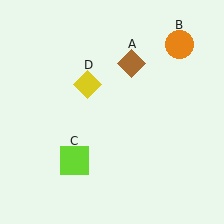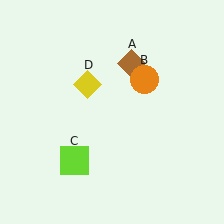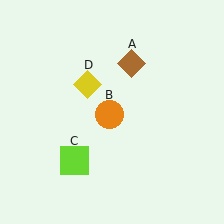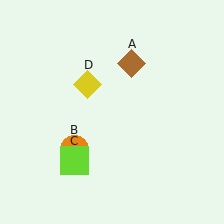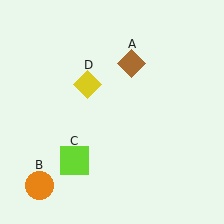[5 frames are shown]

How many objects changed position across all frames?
1 object changed position: orange circle (object B).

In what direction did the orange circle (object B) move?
The orange circle (object B) moved down and to the left.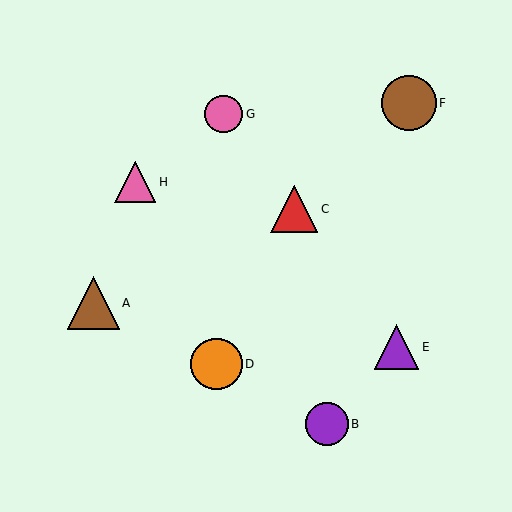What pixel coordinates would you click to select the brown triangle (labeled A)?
Click at (93, 303) to select the brown triangle A.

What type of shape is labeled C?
Shape C is a red triangle.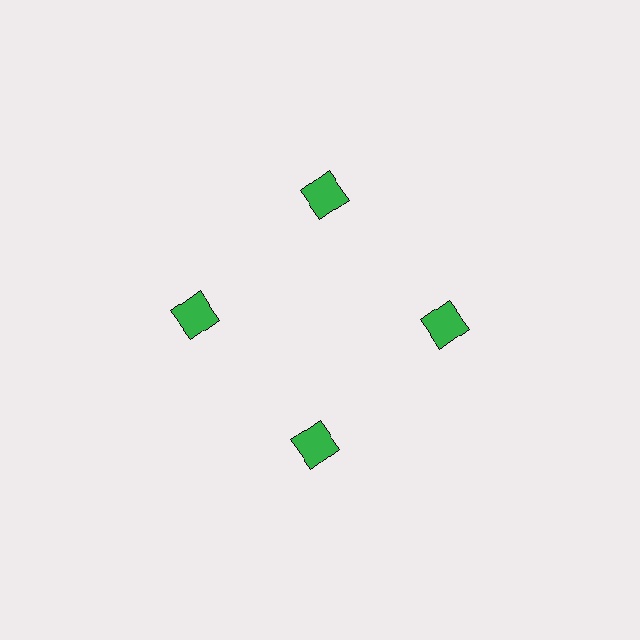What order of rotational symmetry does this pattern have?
This pattern has 4-fold rotational symmetry.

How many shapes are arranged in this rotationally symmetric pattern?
There are 4 shapes, arranged in 4 groups of 1.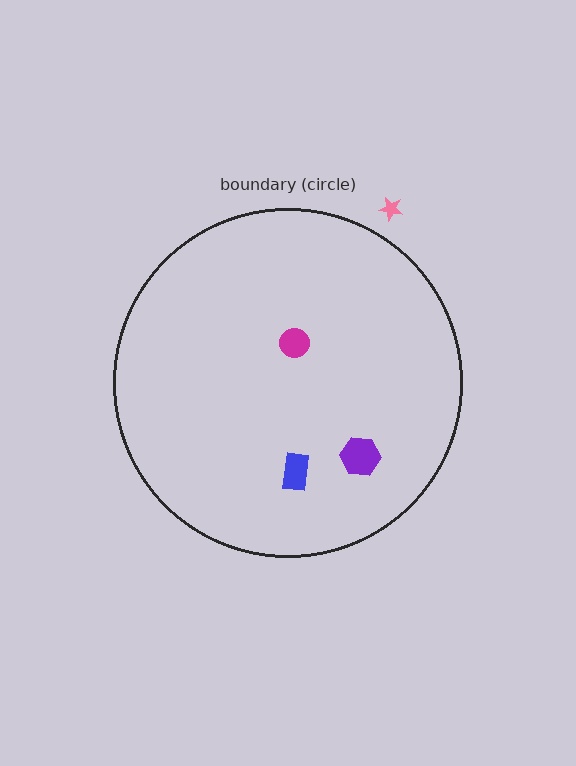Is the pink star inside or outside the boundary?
Outside.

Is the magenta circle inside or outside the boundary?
Inside.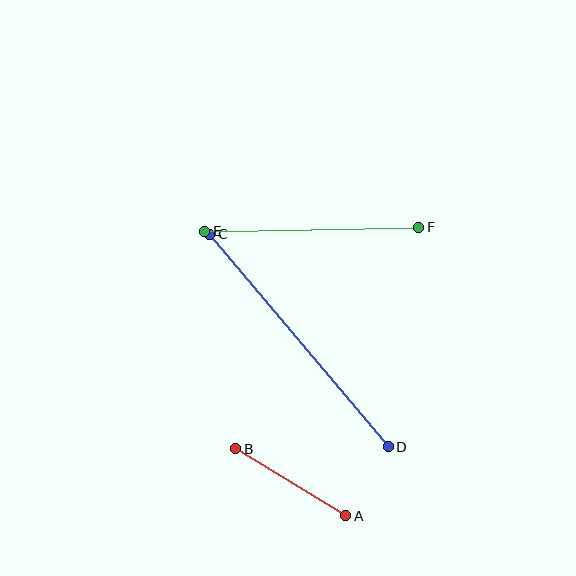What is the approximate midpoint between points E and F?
The midpoint is at approximately (312, 229) pixels.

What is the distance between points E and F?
The distance is approximately 214 pixels.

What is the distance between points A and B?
The distance is approximately 128 pixels.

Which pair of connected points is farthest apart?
Points C and D are farthest apart.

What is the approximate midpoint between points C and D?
The midpoint is at approximately (299, 341) pixels.